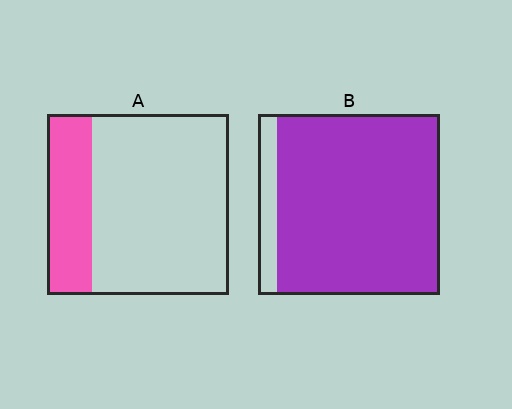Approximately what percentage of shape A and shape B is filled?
A is approximately 25% and B is approximately 90%.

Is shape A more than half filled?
No.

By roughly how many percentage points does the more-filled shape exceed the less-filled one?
By roughly 65 percentage points (B over A).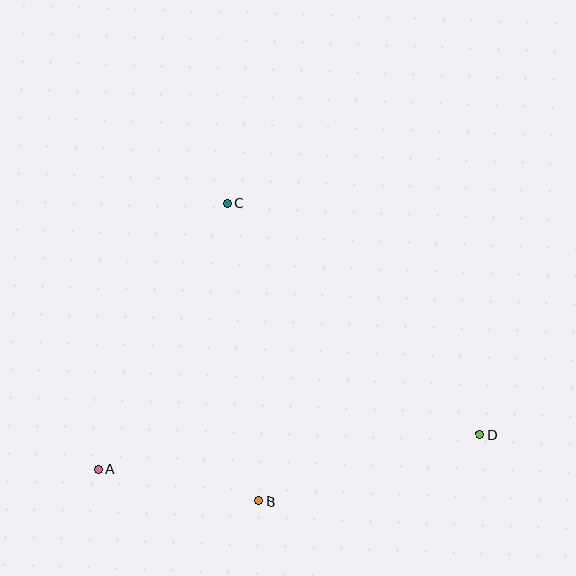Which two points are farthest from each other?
Points A and D are farthest from each other.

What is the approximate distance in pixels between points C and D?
The distance between C and D is approximately 343 pixels.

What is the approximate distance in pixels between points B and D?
The distance between B and D is approximately 231 pixels.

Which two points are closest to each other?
Points A and B are closest to each other.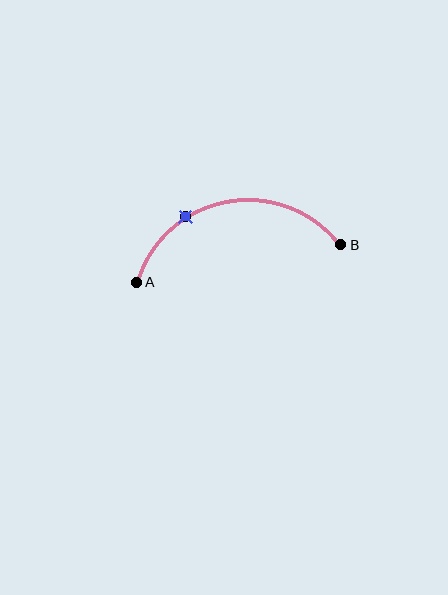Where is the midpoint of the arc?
The arc midpoint is the point on the curve farthest from the straight line joining A and B. It sits above that line.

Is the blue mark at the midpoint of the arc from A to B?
No. The blue mark lies on the arc but is closer to endpoint A. The arc midpoint would be at the point on the curve equidistant along the arc from both A and B.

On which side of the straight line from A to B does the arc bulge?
The arc bulges above the straight line connecting A and B.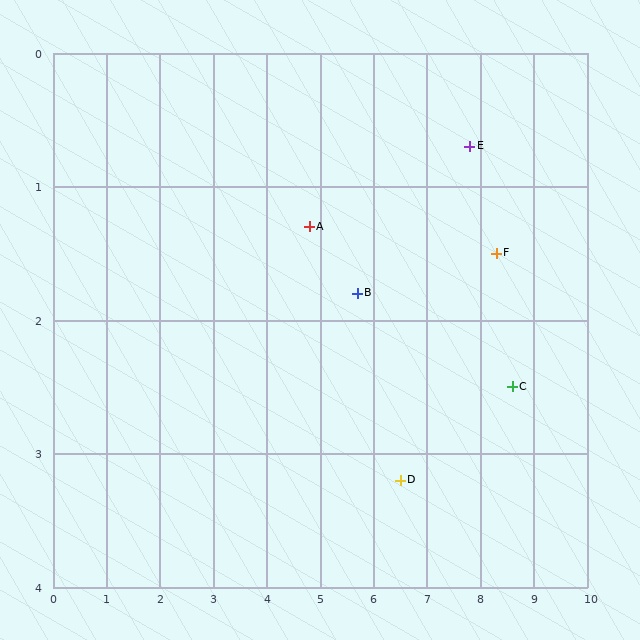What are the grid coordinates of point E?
Point E is at approximately (7.8, 0.7).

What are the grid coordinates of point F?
Point F is at approximately (8.3, 1.5).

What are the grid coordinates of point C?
Point C is at approximately (8.6, 2.5).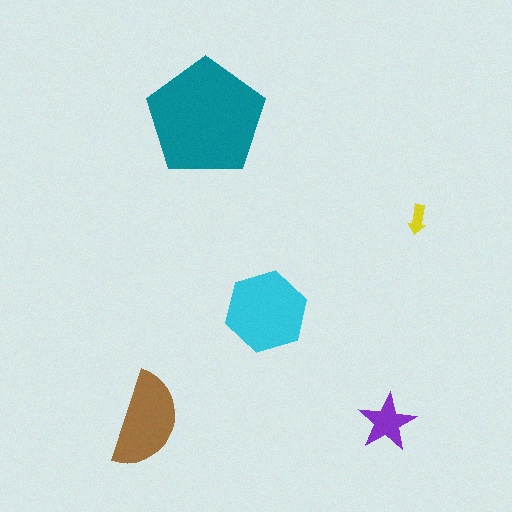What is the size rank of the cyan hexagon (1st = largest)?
2nd.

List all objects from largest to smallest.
The teal pentagon, the cyan hexagon, the brown semicircle, the purple star, the yellow arrow.